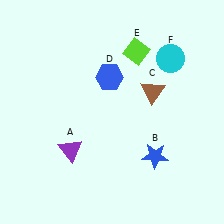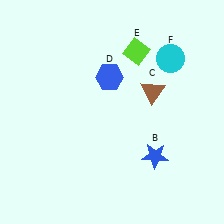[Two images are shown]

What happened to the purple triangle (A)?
The purple triangle (A) was removed in Image 2. It was in the bottom-left area of Image 1.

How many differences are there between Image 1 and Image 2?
There is 1 difference between the two images.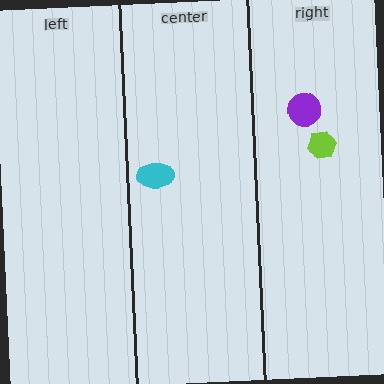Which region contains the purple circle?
The right region.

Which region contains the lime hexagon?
The right region.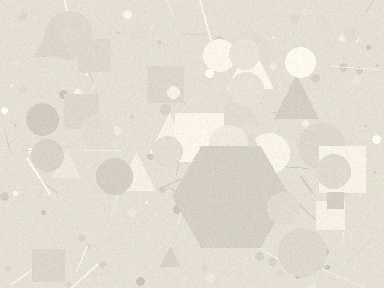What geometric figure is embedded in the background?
A hexagon is embedded in the background.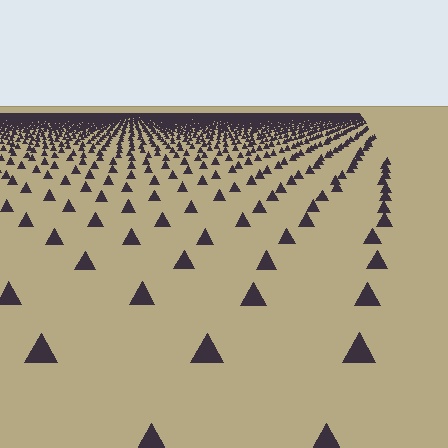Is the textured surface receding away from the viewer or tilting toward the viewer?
The surface is receding away from the viewer. Texture elements get smaller and denser toward the top.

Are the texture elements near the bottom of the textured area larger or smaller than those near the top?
Larger. Near the bottom, elements are closer to the viewer and appear at a bigger on-screen size.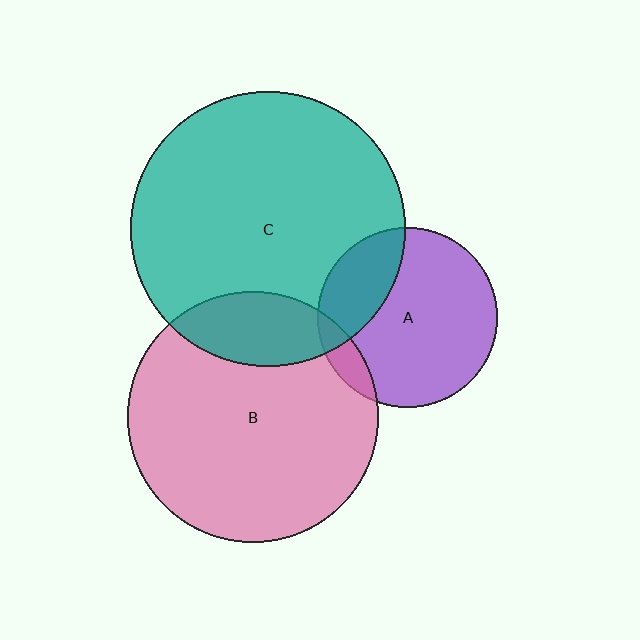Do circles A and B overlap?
Yes.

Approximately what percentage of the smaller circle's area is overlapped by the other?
Approximately 10%.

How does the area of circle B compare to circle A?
Approximately 1.9 times.